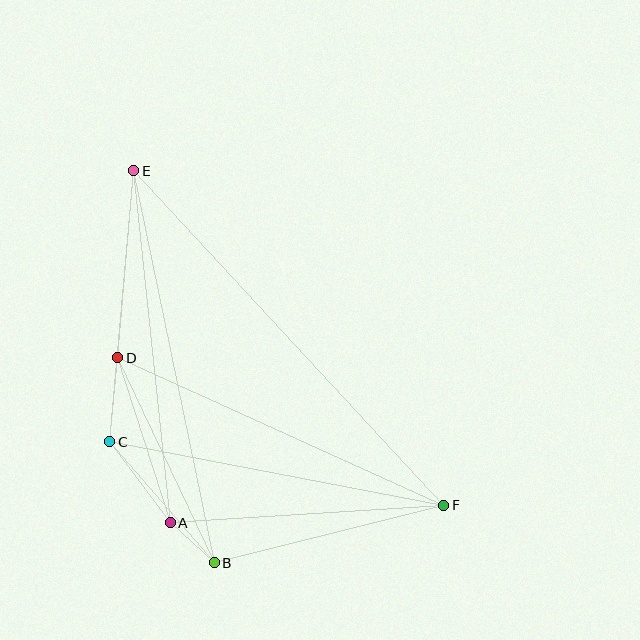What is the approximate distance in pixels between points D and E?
The distance between D and E is approximately 187 pixels.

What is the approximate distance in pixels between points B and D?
The distance between B and D is approximately 227 pixels.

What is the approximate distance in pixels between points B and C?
The distance between B and C is approximately 160 pixels.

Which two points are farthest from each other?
Points E and F are farthest from each other.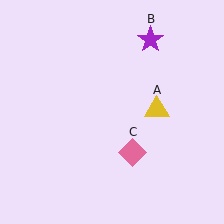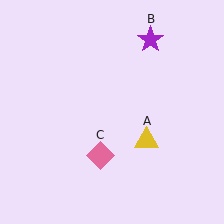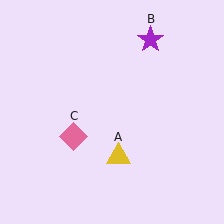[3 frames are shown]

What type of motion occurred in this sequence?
The yellow triangle (object A), pink diamond (object C) rotated clockwise around the center of the scene.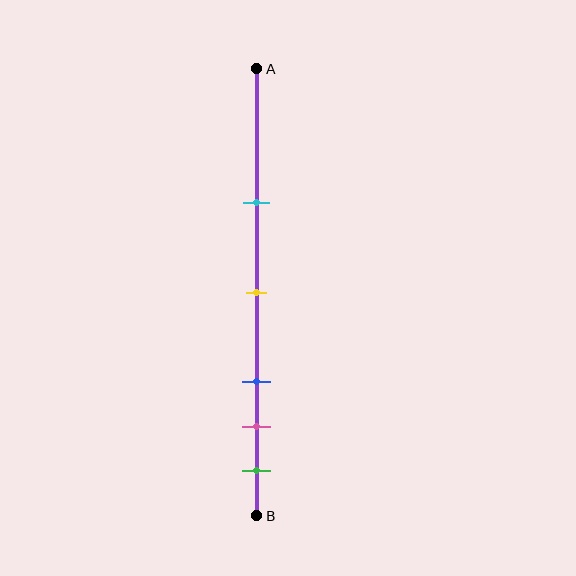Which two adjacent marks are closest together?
The pink and green marks are the closest adjacent pair.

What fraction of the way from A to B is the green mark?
The green mark is approximately 90% (0.9) of the way from A to B.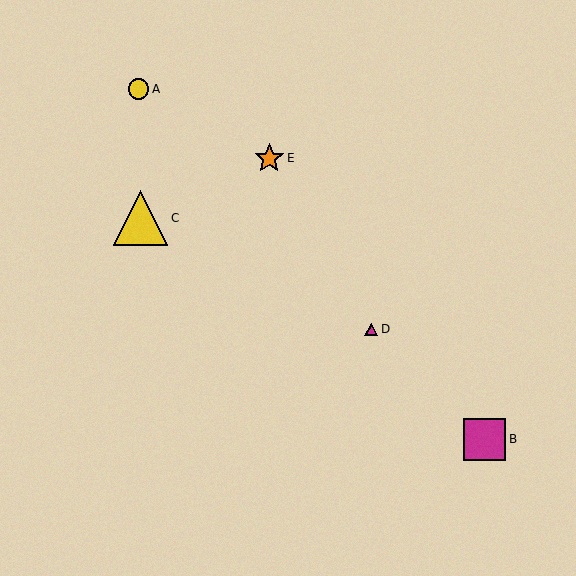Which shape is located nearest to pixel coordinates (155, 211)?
The yellow triangle (labeled C) at (140, 218) is nearest to that location.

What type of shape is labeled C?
Shape C is a yellow triangle.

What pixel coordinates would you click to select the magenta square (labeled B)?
Click at (485, 440) to select the magenta square B.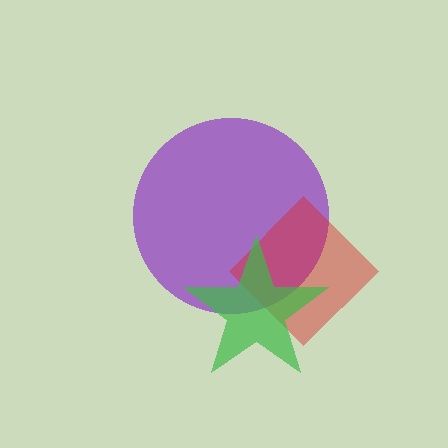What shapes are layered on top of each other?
The layered shapes are: a purple circle, a red diamond, a green star.